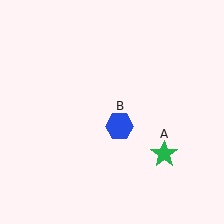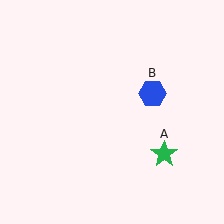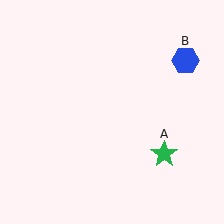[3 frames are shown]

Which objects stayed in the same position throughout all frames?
Green star (object A) remained stationary.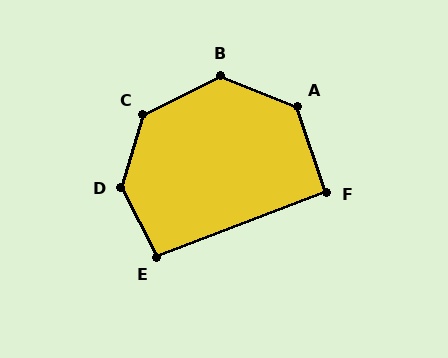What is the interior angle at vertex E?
Approximately 96 degrees (obtuse).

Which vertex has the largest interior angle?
D, at approximately 136 degrees.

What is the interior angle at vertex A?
Approximately 130 degrees (obtuse).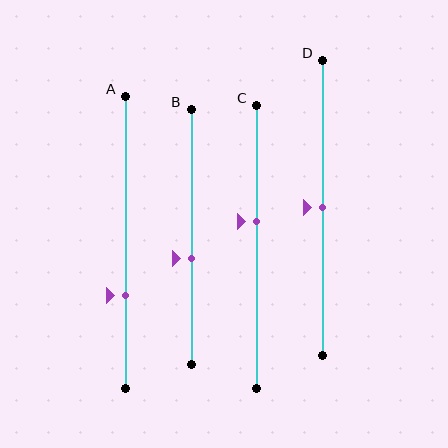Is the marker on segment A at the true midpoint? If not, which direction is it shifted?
No, the marker on segment A is shifted downward by about 18% of the segment length.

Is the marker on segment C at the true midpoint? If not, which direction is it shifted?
No, the marker on segment C is shifted upward by about 9% of the segment length.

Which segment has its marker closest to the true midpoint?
Segment D has its marker closest to the true midpoint.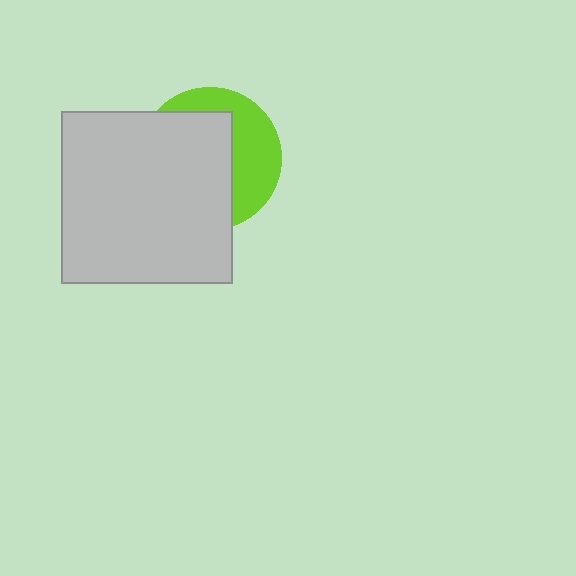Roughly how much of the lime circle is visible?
A small part of it is visible (roughly 39%).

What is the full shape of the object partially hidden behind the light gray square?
The partially hidden object is a lime circle.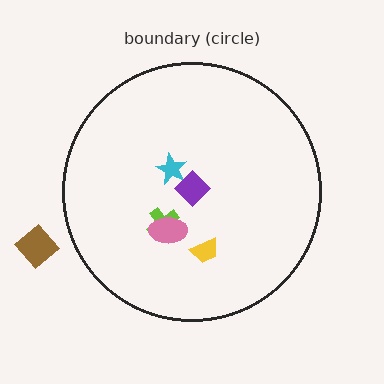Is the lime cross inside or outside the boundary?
Inside.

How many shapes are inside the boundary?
5 inside, 1 outside.